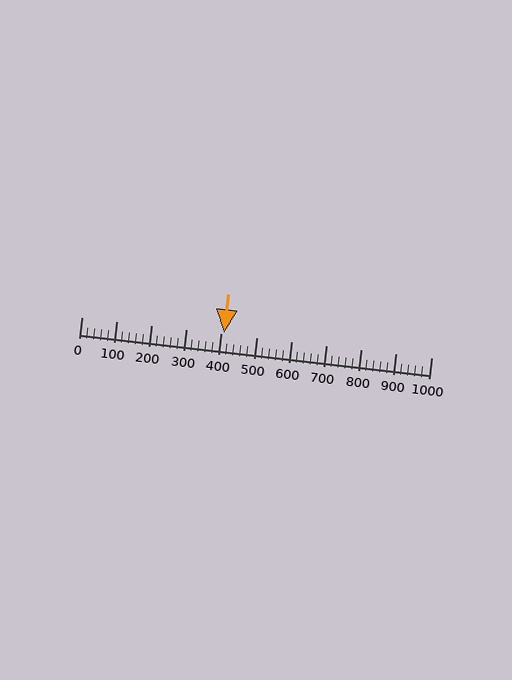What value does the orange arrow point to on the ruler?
The orange arrow points to approximately 407.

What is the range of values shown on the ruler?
The ruler shows values from 0 to 1000.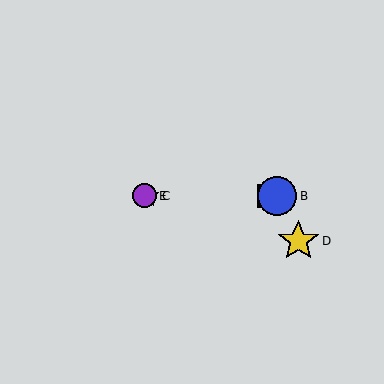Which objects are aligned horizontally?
Objects A, B, C, E are aligned horizontally.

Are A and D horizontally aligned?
No, A is at y≈196 and D is at y≈241.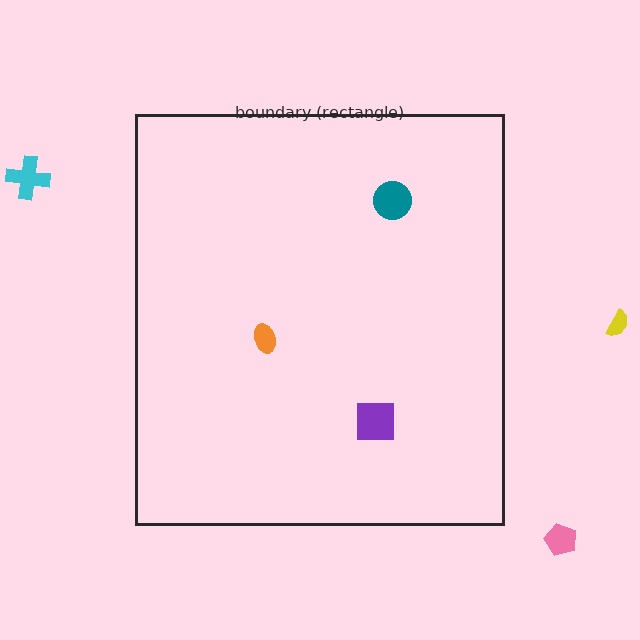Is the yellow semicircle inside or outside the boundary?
Outside.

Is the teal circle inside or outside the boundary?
Inside.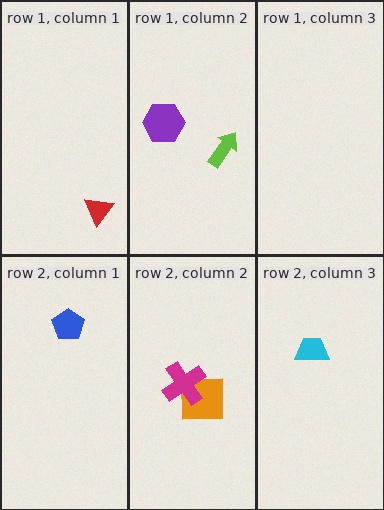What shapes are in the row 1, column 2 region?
The purple hexagon, the lime arrow.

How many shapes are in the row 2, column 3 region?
1.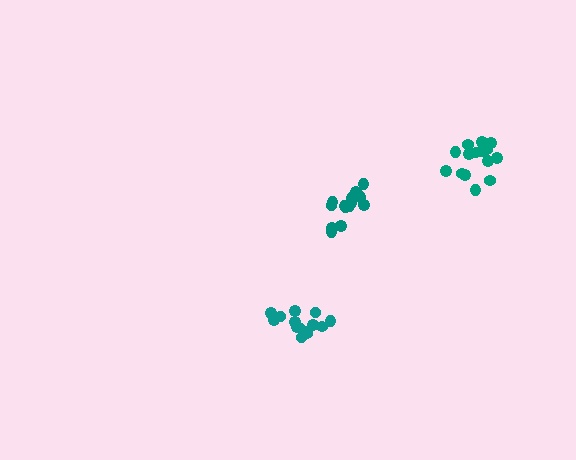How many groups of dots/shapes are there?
There are 3 groups.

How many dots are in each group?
Group 1: 15 dots, Group 2: 14 dots, Group 3: 15 dots (44 total).